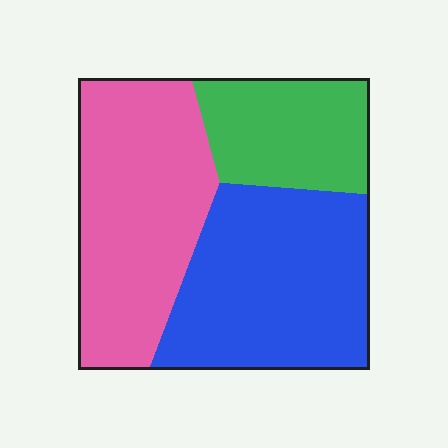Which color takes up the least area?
Green, at roughly 20%.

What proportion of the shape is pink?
Pink takes up about two fifths (2/5) of the shape.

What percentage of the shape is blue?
Blue covers 40% of the shape.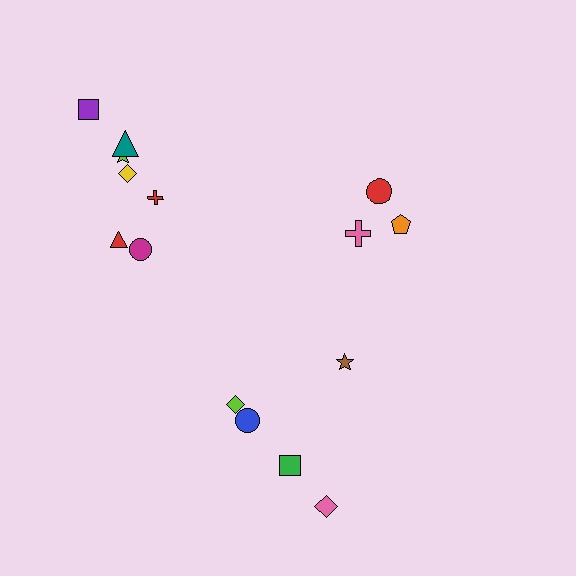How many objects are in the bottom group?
There are 5 objects.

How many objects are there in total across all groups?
There are 15 objects.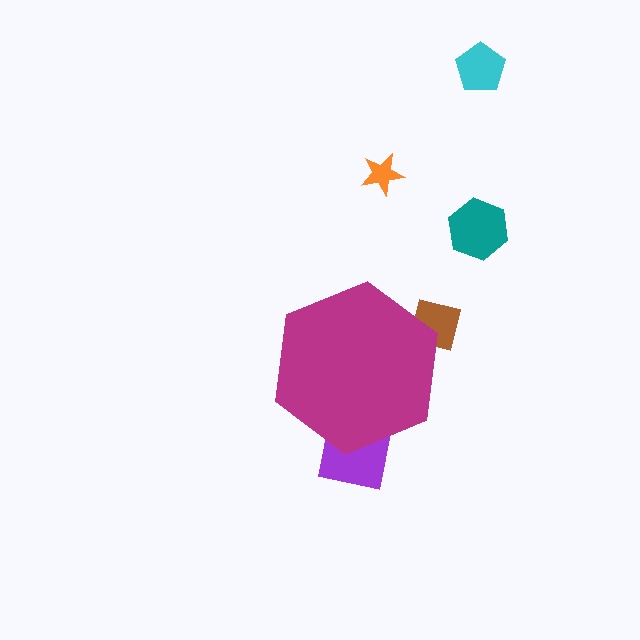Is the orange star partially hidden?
No, the orange star is fully visible.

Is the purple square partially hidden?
Yes, the purple square is partially hidden behind the magenta hexagon.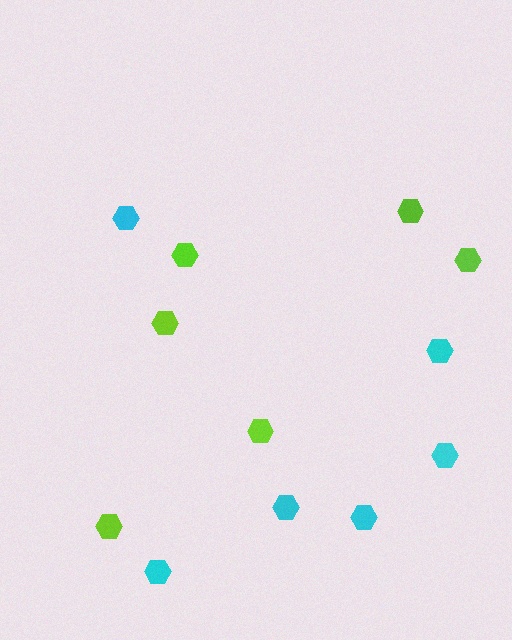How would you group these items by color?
There are 2 groups: one group of lime hexagons (6) and one group of cyan hexagons (6).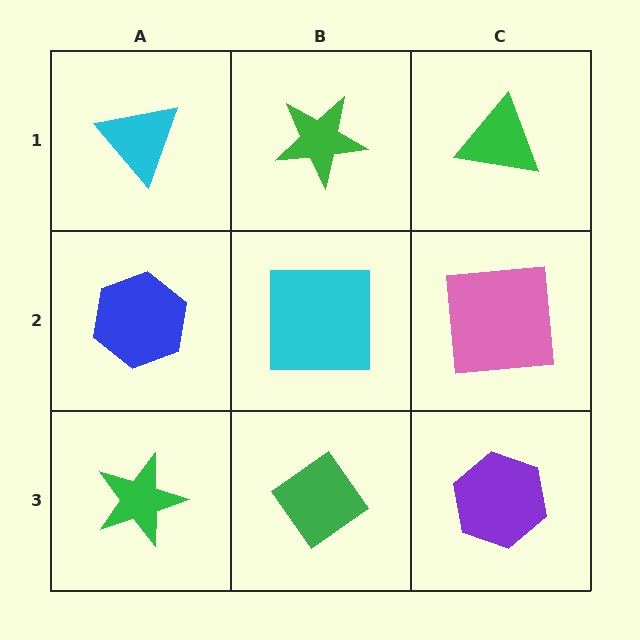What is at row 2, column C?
A pink square.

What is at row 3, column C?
A purple hexagon.